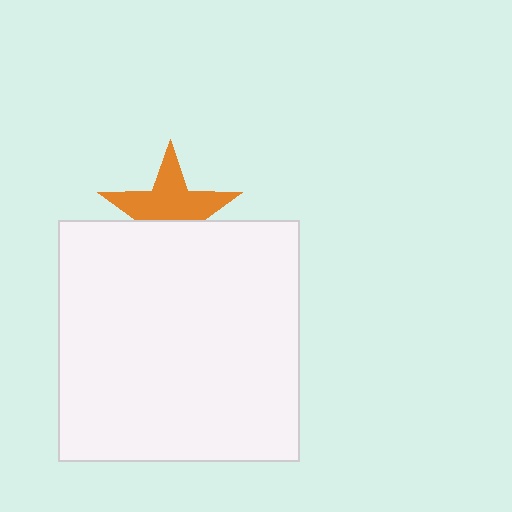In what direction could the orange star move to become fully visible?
The orange star could move up. That would shift it out from behind the white square entirely.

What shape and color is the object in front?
The object in front is a white square.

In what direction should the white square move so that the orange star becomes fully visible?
The white square should move down. That is the shortest direction to clear the overlap and leave the orange star fully visible.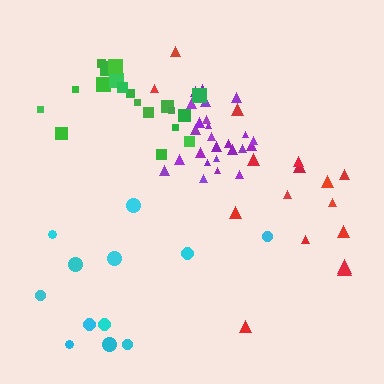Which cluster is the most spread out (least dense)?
Red.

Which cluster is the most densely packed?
Purple.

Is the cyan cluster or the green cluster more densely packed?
Green.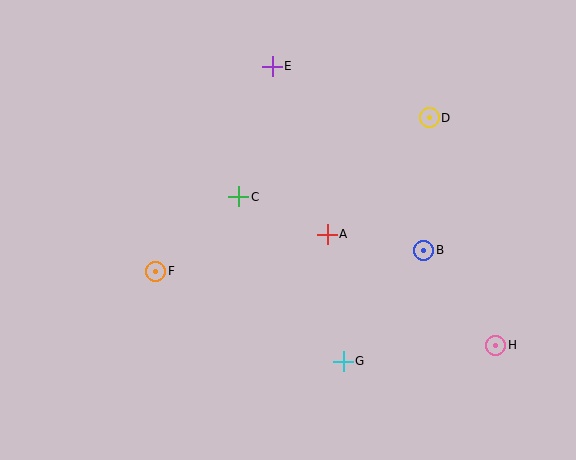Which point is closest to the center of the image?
Point A at (327, 234) is closest to the center.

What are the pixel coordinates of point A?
Point A is at (327, 234).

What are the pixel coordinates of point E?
Point E is at (272, 66).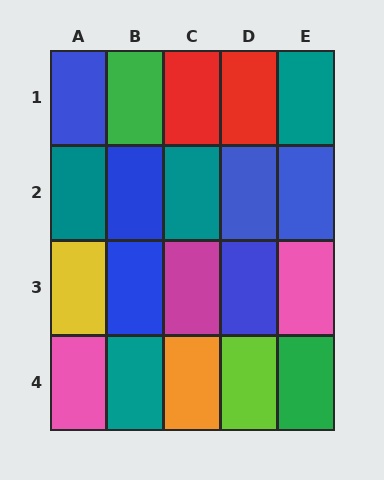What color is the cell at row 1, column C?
Red.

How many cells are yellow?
1 cell is yellow.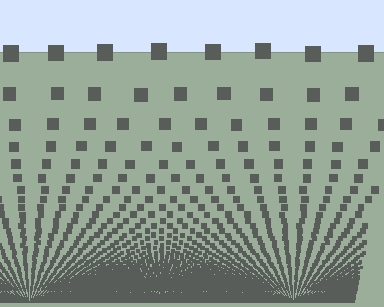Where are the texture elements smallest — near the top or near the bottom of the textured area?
Near the bottom.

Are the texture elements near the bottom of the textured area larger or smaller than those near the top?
Smaller. The gradient is inverted — elements near the bottom are smaller and denser.